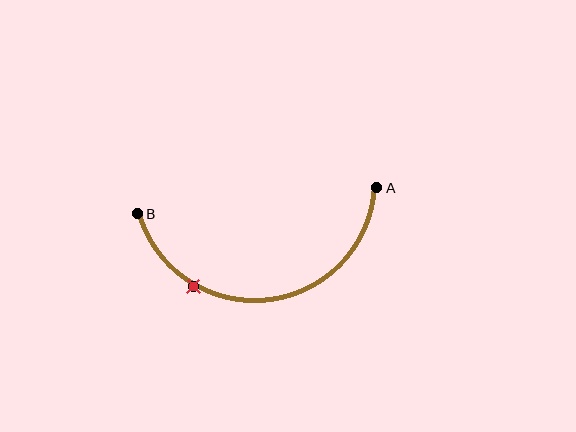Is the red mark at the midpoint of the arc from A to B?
No. The red mark lies on the arc but is closer to endpoint B. The arc midpoint would be at the point on the curve equidistant along the arc from both A and B.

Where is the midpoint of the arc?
The arc midpoint is the point on the curve farthest from the straight line joining A and B. It sits below that line.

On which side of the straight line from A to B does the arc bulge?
The arc bulges below the straight line connecting A and B.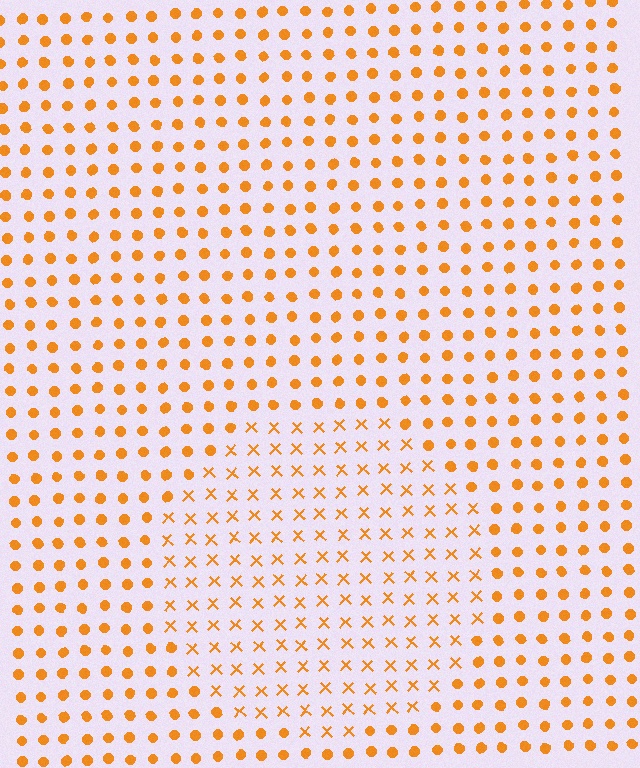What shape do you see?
I see a circle.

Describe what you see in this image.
The image is filled with small orange elements arranged in a uniform grid. A circle-shaped region contains X marks, while the surrounding area contains circles. The boundary is defined purely by the change in element shape.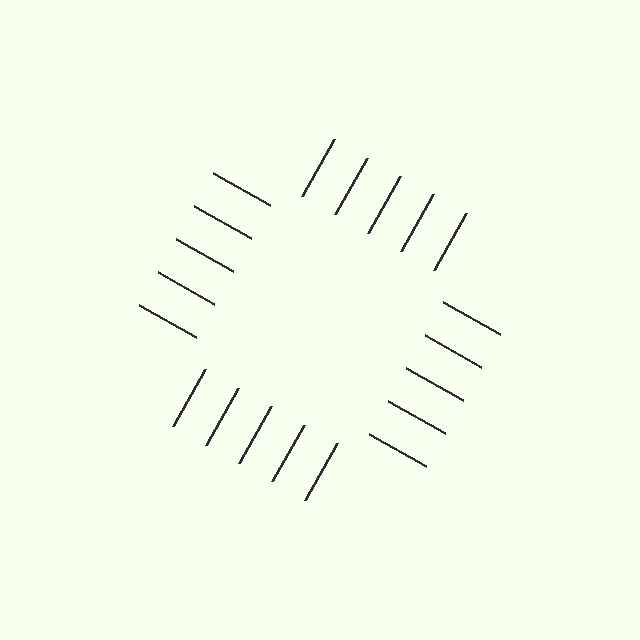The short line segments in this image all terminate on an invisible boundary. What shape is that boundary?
An illusory square — the line segments terminate on its edges but no continuous stroke is drawn.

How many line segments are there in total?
20 — 5 along each of the 4 edges.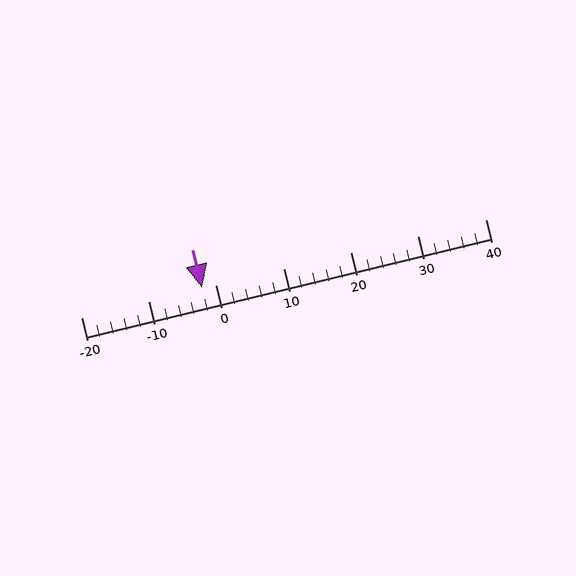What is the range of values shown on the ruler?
The ruler shows values from -20 to 40.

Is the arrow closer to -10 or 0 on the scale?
The arrow is closer to 0.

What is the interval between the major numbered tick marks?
The major tick marks are spaced 10 units apart.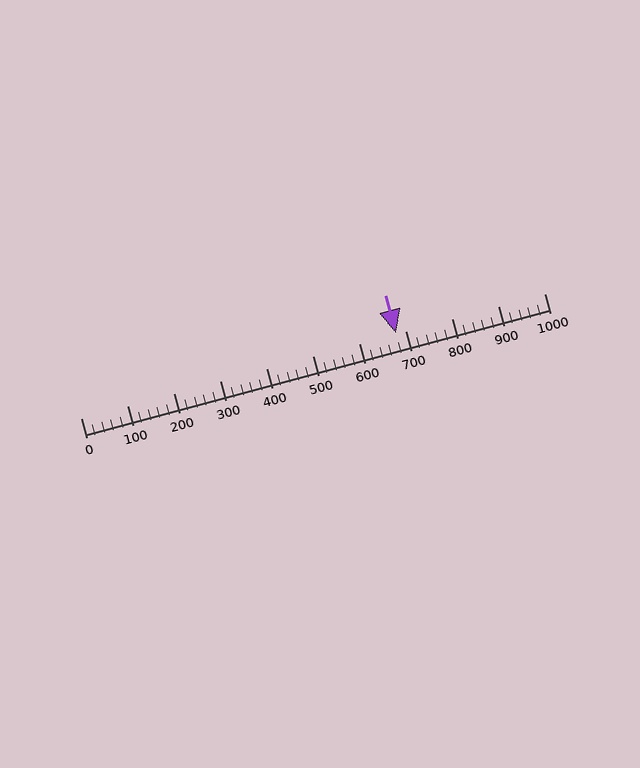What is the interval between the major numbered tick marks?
The major tick marks are spaced 100 units apart.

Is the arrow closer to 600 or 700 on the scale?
The arrow is closer to 700.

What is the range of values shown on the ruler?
The ruler shows values from 0 to 1000.